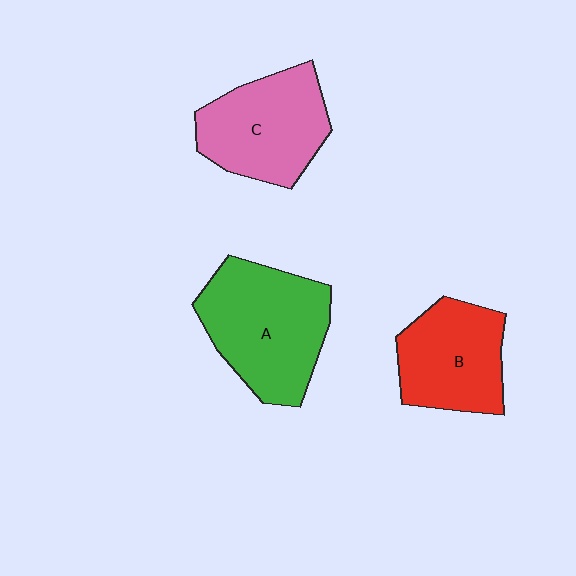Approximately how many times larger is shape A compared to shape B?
Approximately 1.3 times.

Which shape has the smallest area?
Shape B (red).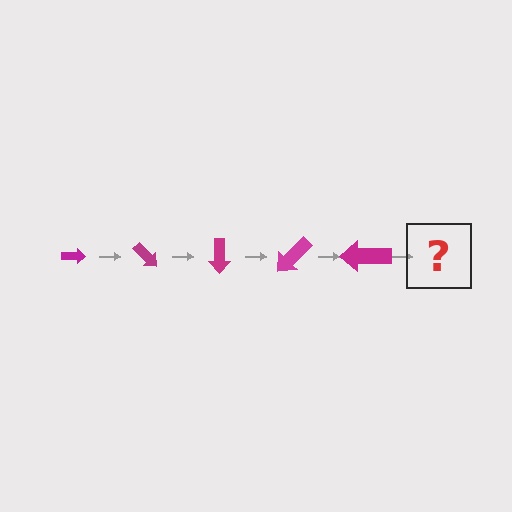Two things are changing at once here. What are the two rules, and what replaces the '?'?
The two rules are that the arrow grows larger each step and it rotates 45 degrees each step. The '?' should be an arrow, larger than the previous one and rotated 225 degrees from the start.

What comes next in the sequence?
The next element should be an arrow, larger than the previous one and rotated 225 degrees from the start.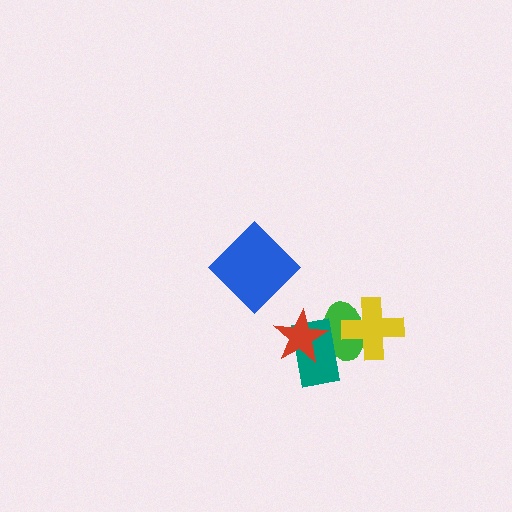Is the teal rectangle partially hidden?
Yes, it is partially covered by another shape.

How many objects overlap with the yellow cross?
1 object overlaps with the yellow cross.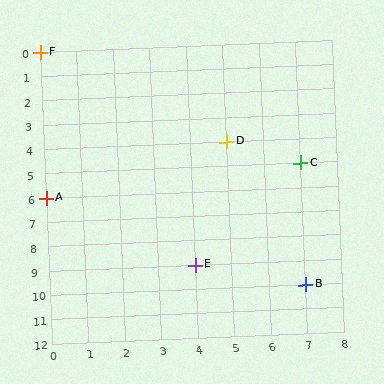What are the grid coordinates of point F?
Point F is at grid coordinates (0, 0).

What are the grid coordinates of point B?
Point B is at grid coordinates (7, 10).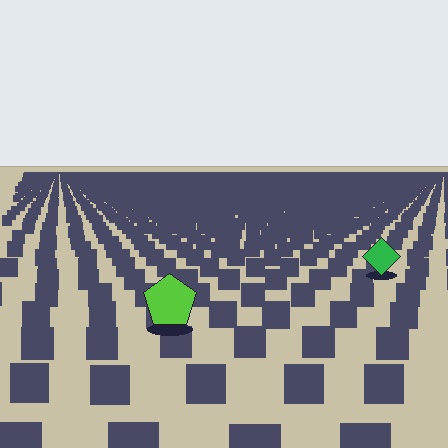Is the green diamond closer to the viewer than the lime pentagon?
No. The lime pentagon is closer — you can tell from the texture gradient: the ground texture is coarser near it.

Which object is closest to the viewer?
The lime pentagon is closest. The texture marks near it are larger and more spread out.